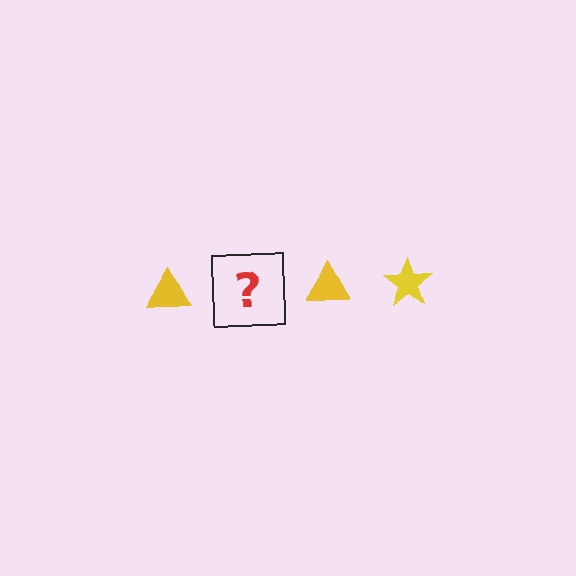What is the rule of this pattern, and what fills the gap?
The rule is that the pattern cycles through triangle, star shapes in yellow. The gap should be filled with a yellow star.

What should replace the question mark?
The question mark should be replaced with a yellow star.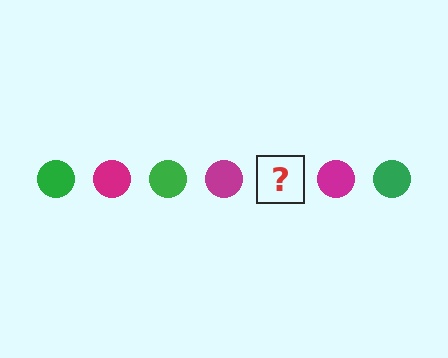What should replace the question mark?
The question mark should be replaced with a green circle.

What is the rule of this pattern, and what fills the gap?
The rule is that the pattern cycles through green, magenta circles. The gap should be filled with a green circle.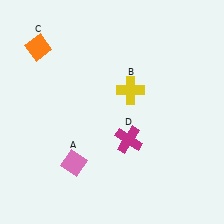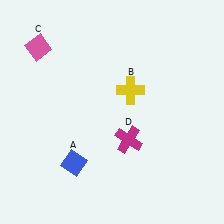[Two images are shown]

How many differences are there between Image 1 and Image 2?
There are 2 differences between the two images.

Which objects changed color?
A changed from pink to blue. C changed from orange to pink.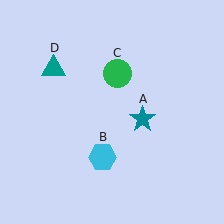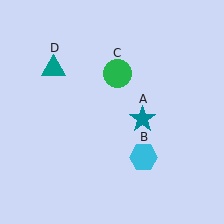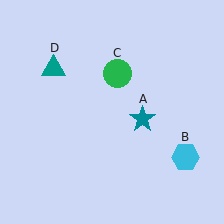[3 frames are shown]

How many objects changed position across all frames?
1 object changed position: cyan hexagon (object B).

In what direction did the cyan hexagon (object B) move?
The cyan hexagon (object B) moved right.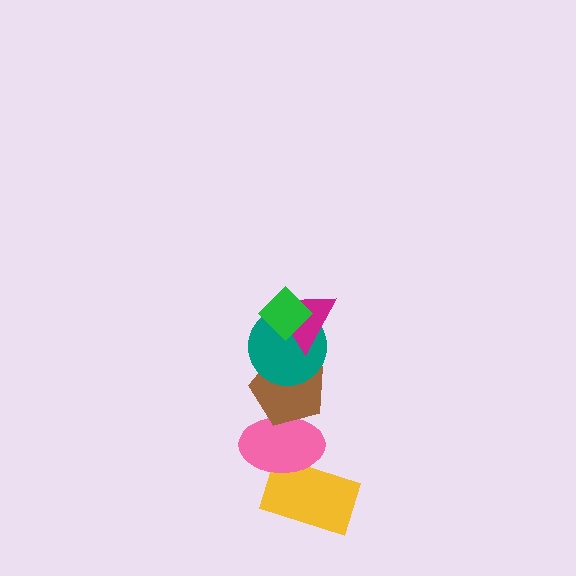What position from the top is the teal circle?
The teal circle is 3rd from the top.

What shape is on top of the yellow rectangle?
The pink ellipse is on top of the yellow rectangle.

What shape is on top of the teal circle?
The magenta triangle is on top of the teal circle.